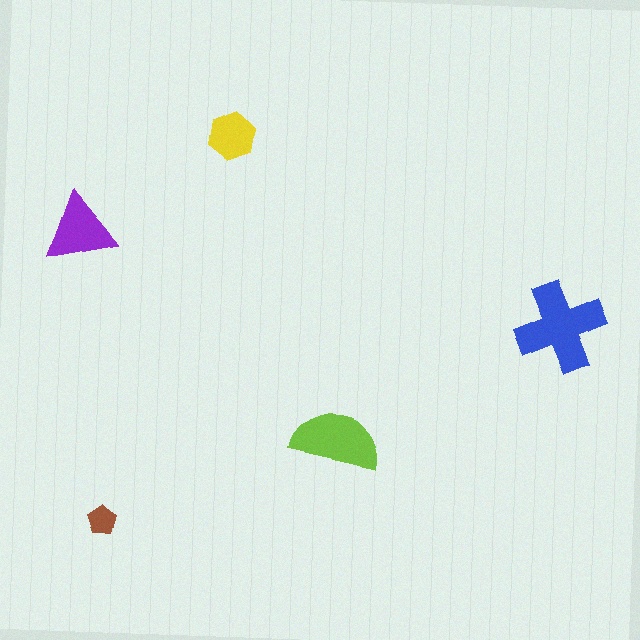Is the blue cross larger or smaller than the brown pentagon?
Larger.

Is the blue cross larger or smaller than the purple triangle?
Larger.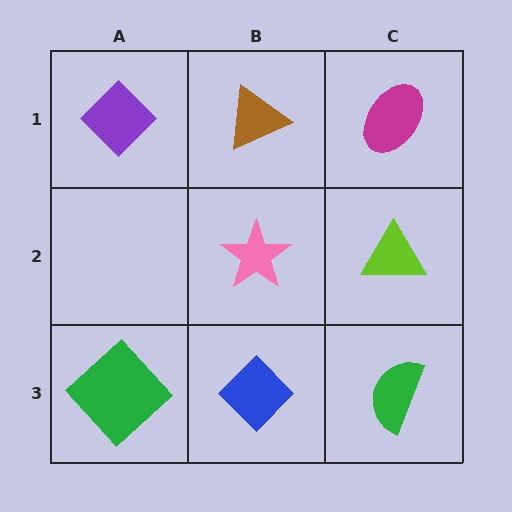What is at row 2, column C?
A lime triangle.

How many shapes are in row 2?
2 shapes.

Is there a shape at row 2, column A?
No, that cell is empty.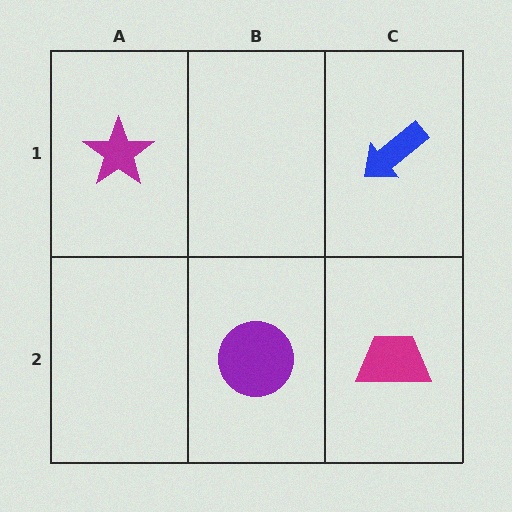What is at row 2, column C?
A magenta trapezoid.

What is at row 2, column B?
A purple circle.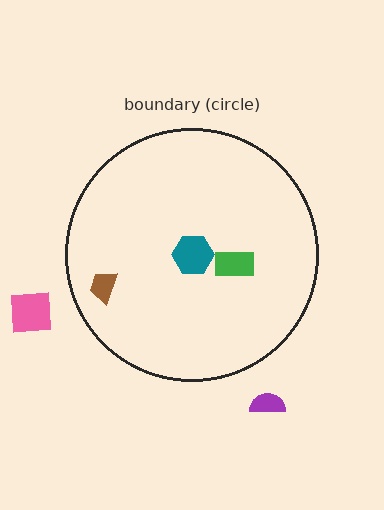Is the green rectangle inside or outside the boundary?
Inside.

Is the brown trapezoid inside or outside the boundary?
Inside.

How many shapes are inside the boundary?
3 inside, 2 outside.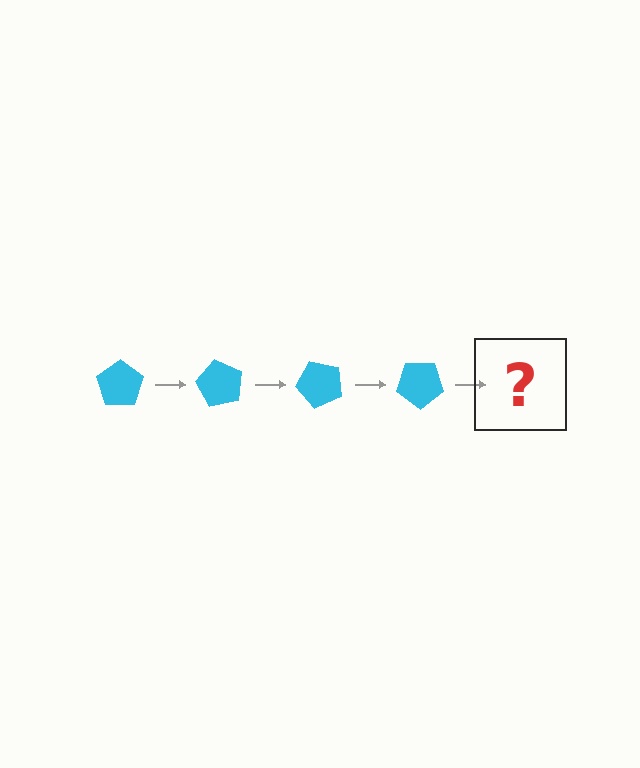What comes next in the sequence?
The next element should be a cyan pentagon rotated 240 degrees.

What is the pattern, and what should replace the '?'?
The pattern is that the pentagon rotates 60 degrees each step. The '?' should be a cyan pentagon rotated 240 degrees.